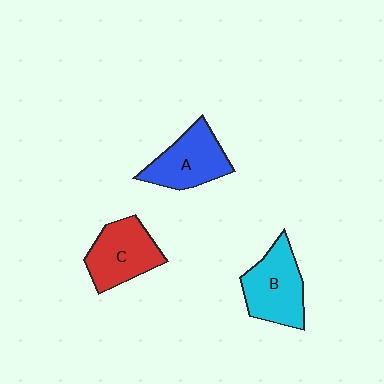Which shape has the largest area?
Shape B (cyan).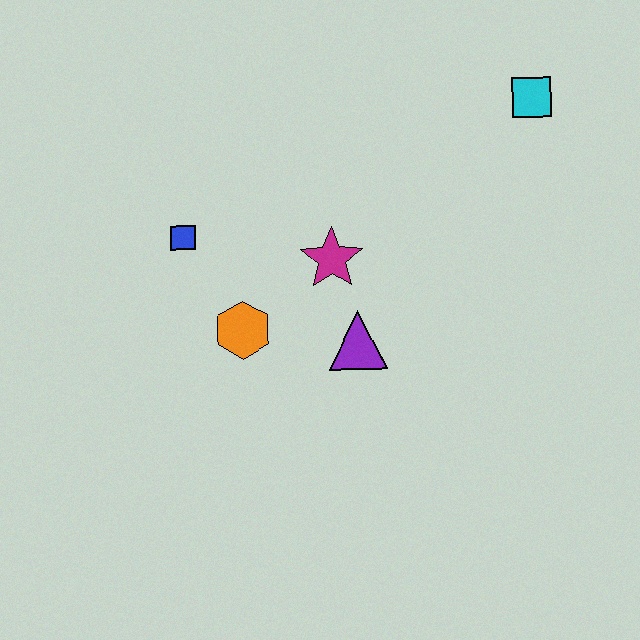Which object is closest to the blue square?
The orange hexagon is closest to the blue square.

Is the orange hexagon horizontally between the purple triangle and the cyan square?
No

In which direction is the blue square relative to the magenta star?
The blue square is to the left of the magenta star.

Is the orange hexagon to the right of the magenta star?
No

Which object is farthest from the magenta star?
The cyan square is farthest from the magenta star.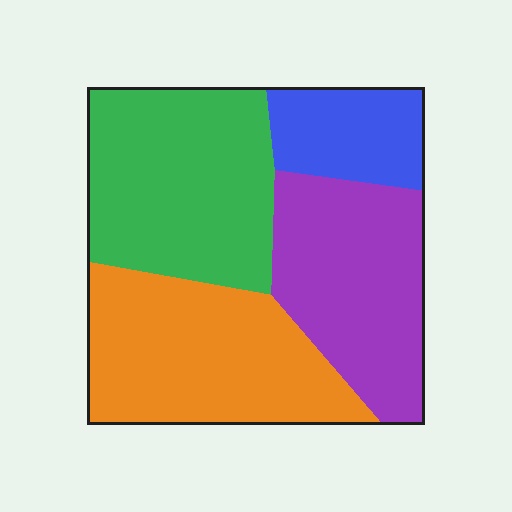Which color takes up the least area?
Blue, at roughly 15%.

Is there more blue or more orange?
Orange.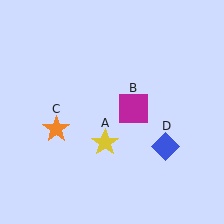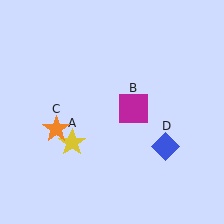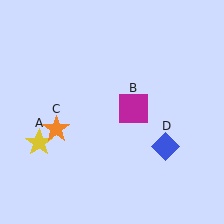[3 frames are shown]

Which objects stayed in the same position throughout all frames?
Magenta square (object B) and orange star (object C) and blue diamond (object D) remained stationary.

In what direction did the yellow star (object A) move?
The yellow star (object A) moved left.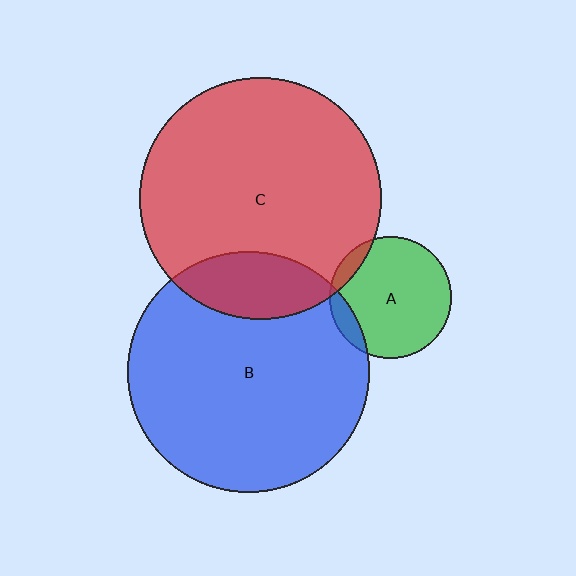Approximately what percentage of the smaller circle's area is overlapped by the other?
Approximately 15%.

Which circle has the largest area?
Circle C (red).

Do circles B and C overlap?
Yes.